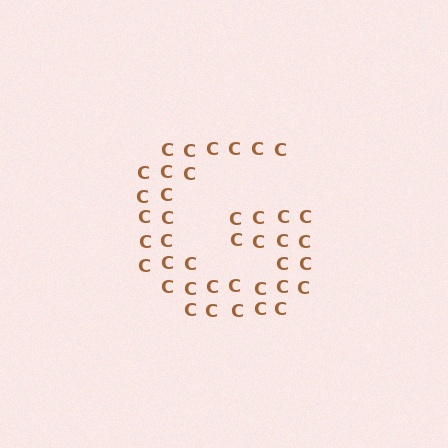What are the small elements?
The small elements are letter C's.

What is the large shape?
The large shape is the letter G.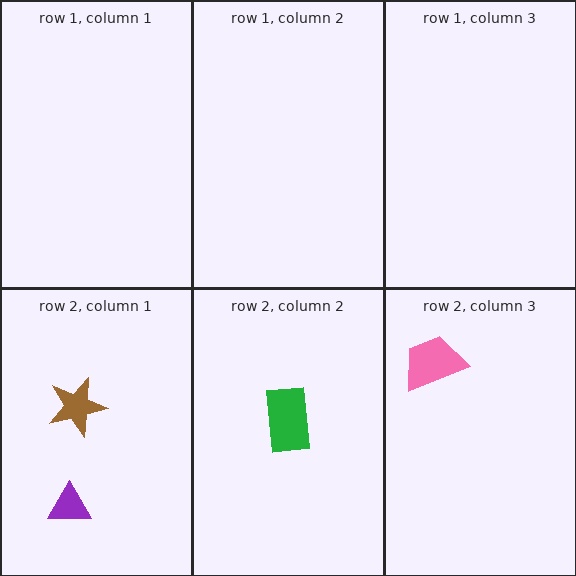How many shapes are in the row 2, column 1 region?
2.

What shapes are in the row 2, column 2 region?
The green rectangle.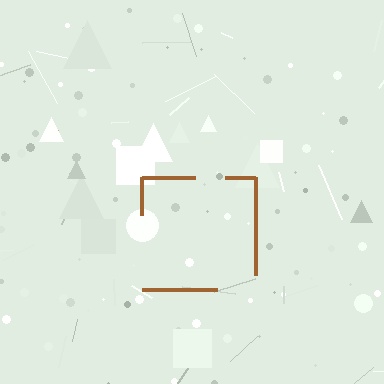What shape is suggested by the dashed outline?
The dashed outline suggests a square.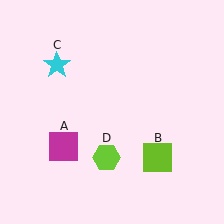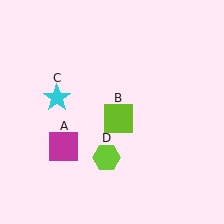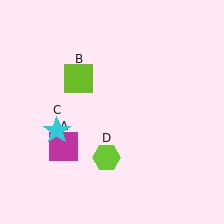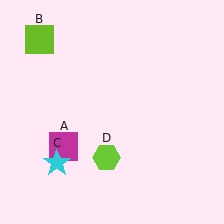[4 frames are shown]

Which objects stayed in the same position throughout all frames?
Magenta square (object A) and lime hexagon (object D) remained stationary.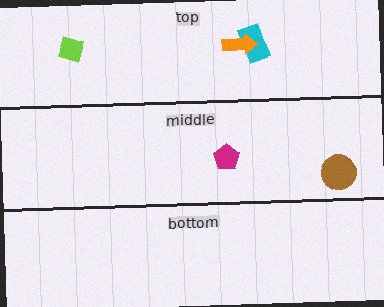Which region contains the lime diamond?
The top region.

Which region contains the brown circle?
The middle region.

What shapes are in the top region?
The cyan rectangle, the lime diamond, the orange arrow.